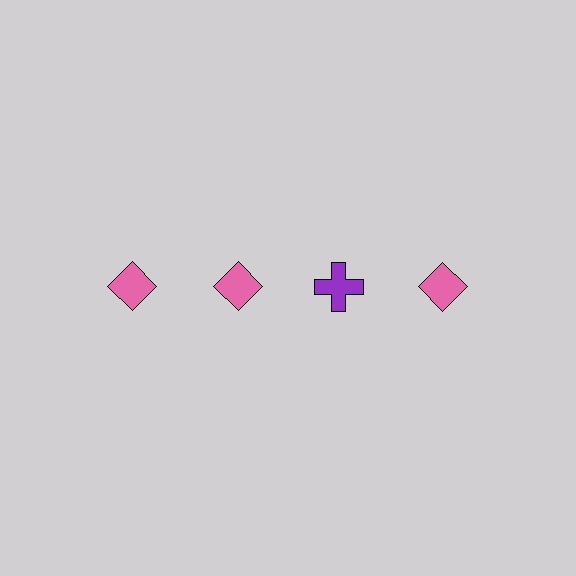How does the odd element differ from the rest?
It differs in both color (purple instead of pink) and shape (cross instead of diamond).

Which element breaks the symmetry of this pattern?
The purple cross in the top row, center column breaks the symmetry. All other shapes are pink diamonds.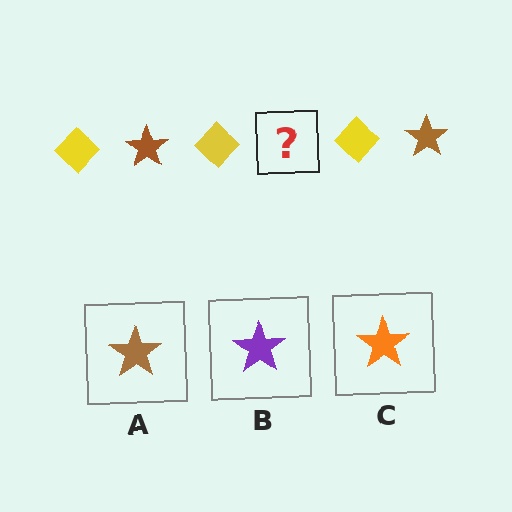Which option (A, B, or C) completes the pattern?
A.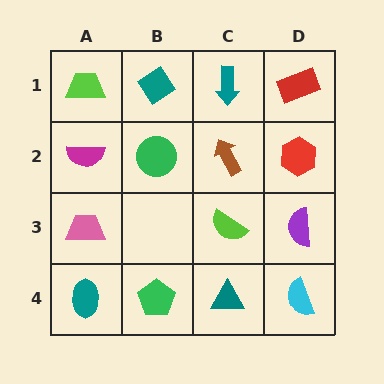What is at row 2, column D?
A red hexagon.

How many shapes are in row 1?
4 shapes.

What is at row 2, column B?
A green circle.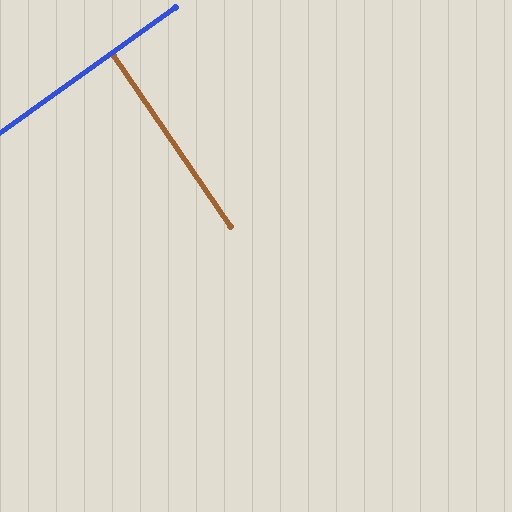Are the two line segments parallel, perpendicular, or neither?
Perpendicular — they meet at approximately 89°.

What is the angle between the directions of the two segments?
Approximately 89 degrees.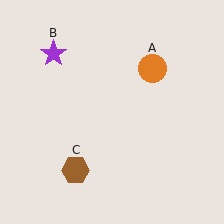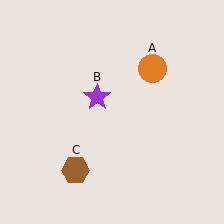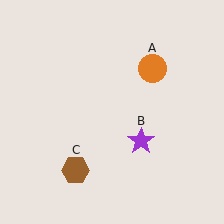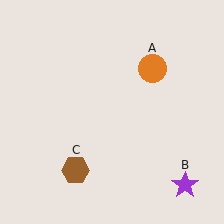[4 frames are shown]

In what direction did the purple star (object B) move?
The purple star (object B) moved down and to the right.